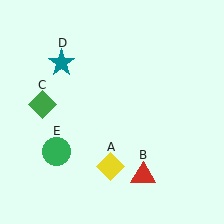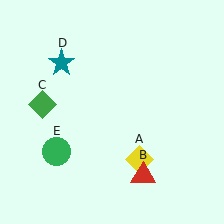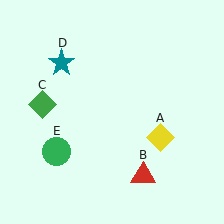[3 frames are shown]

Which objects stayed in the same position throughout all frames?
Red triangle (object B) and green diamond (object C) and teal star (object D) and green circle (object E) remained stationary.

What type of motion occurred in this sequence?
The yellow diamond (object A) rotated counterclockwise around the center of the scene.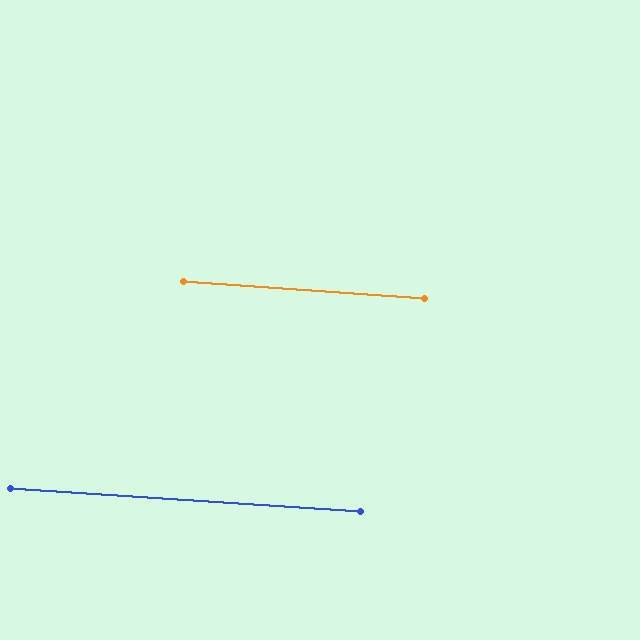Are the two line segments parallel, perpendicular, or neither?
Parallel — their directions differ by only 0.3°.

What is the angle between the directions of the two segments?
Approximately 0 degrees.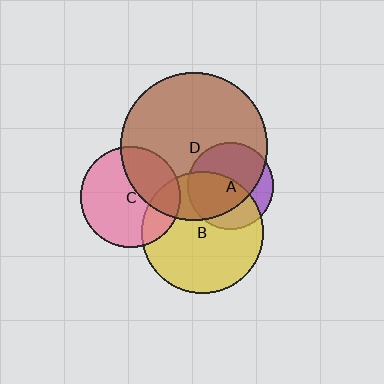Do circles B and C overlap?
Yes.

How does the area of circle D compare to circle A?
Approximately 2.9 times.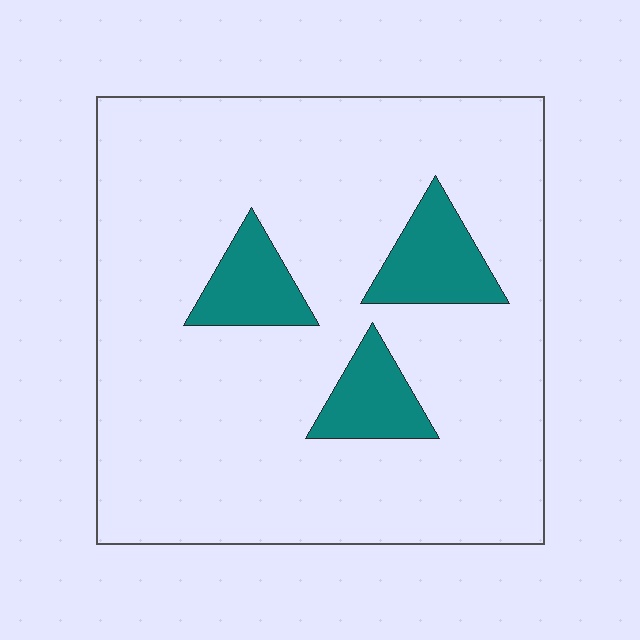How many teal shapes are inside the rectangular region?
3.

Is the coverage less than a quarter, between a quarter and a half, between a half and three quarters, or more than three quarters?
Less than a quarter.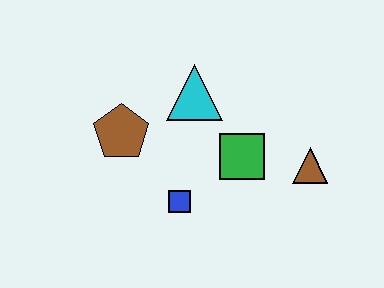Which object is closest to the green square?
The brown triangle is closest to the green square.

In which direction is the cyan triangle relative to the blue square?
The cyan triangle is above the blue square.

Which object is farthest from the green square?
The brown pentagon is farthest from the green square.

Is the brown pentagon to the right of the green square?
No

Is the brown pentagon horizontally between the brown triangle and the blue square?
No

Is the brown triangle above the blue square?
Yes